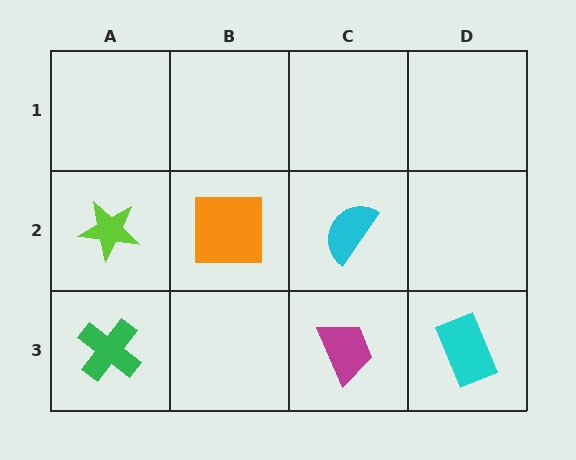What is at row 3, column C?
A magenta trapezoid.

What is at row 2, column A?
A lime star.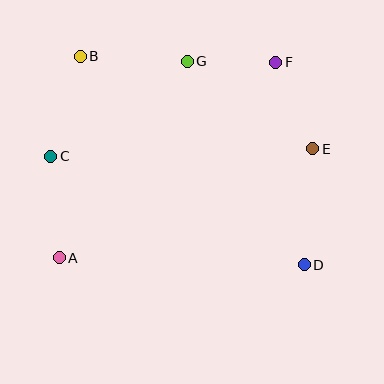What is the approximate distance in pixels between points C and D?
The distance between C and D is approximately 276 pixels.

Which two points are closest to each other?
Points F and G are closest to each other.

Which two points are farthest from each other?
Points B and D are farthest from each other.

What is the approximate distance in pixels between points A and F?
The distance between A and F is approximately 291 pixels.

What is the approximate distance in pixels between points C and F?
The distance between C and F is approximately 244 pixels.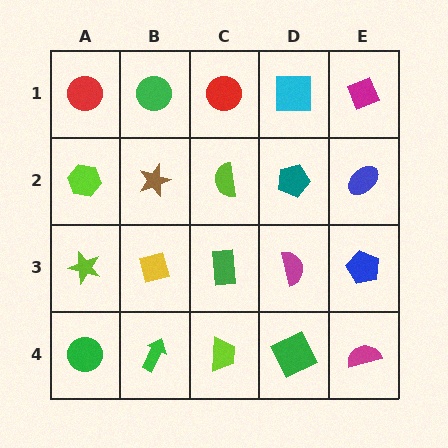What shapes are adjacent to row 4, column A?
A lime star (row 3, column A), a green arrow (row 4, column B).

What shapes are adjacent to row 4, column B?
A yellow diamond (row 3, column B), a green circle (row 4, column A), a lime trapezoid (row 4, column C).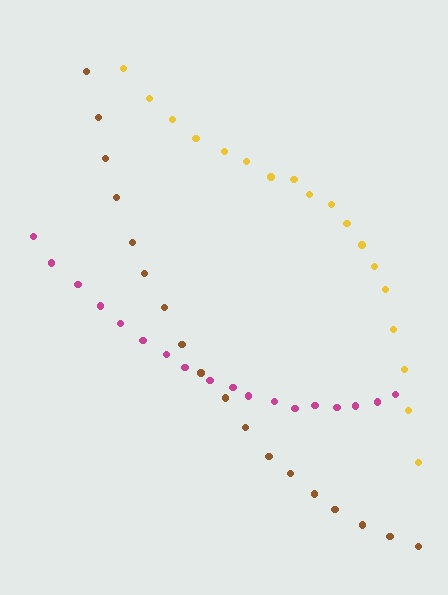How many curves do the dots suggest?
There are 3 distinct paths.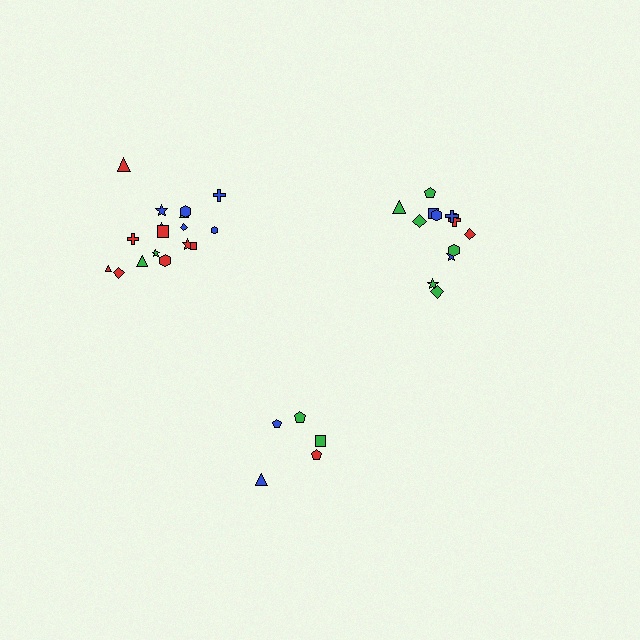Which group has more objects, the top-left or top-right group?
The top-left group.